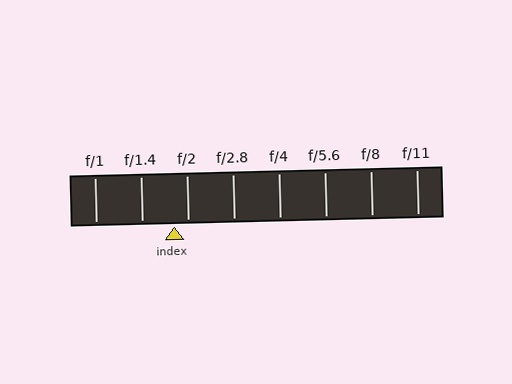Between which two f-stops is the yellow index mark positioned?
The index mark is between f/1.4 and f/2.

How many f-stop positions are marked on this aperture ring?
There are 8 f-stop positions marked.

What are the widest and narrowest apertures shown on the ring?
The widest aperture shown is f/1 and the narrowest is f/11.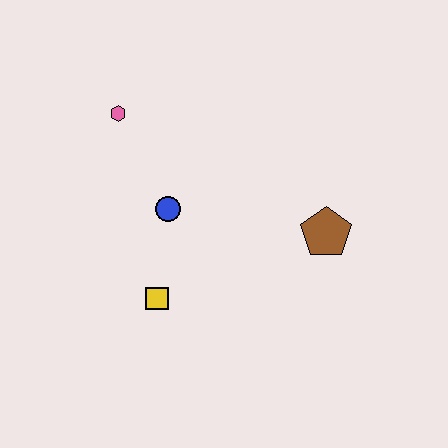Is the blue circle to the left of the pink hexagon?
No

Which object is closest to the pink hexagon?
The blue circle is closest to the pink hexagon.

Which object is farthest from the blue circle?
The brown pentagon is farthest from the blue circle.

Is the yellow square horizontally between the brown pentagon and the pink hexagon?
Yes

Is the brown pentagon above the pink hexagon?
No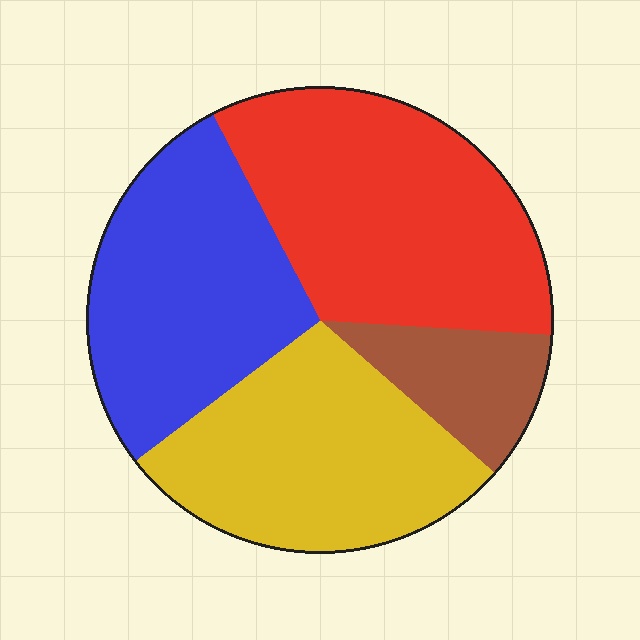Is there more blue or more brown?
Blue.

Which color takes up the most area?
Red, at roughly 35%.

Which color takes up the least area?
Brown, at roughly 10%.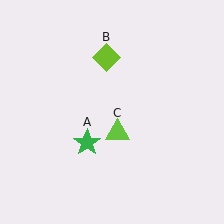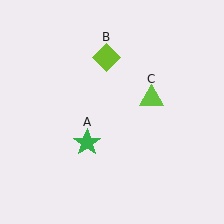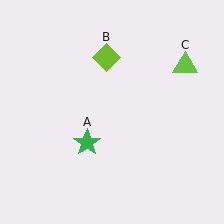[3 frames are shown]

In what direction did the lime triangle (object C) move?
The lime triangle (object C) moved up and to the right.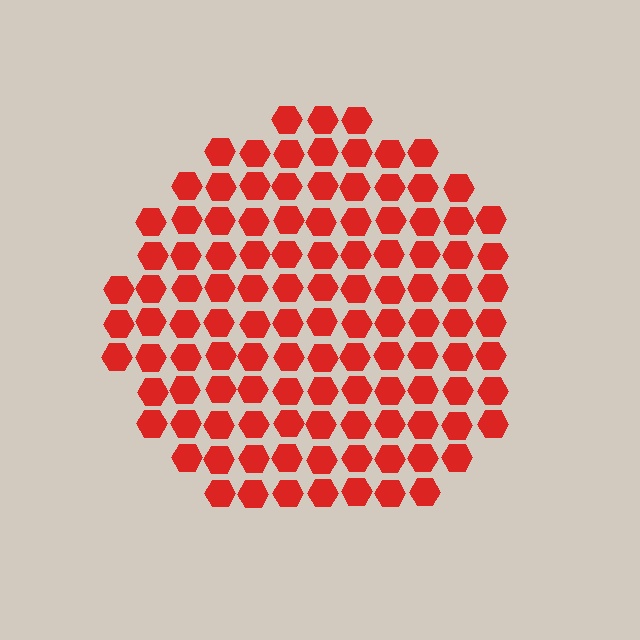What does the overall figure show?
The overall figure shows a circle.